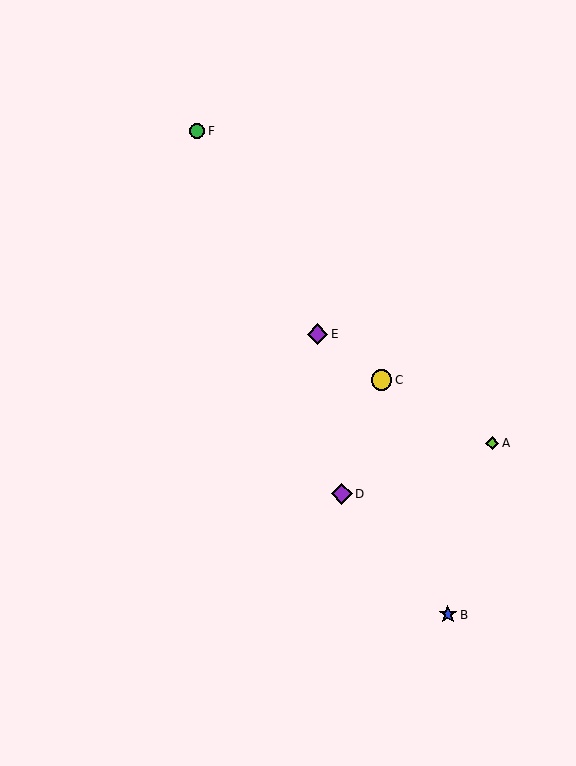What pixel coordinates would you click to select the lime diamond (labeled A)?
Click at (492, 443) to select the lime diamond A.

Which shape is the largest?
The purple diamond (labeled D) is the largest.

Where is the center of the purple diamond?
The center of the purple diamond is at (342, 494).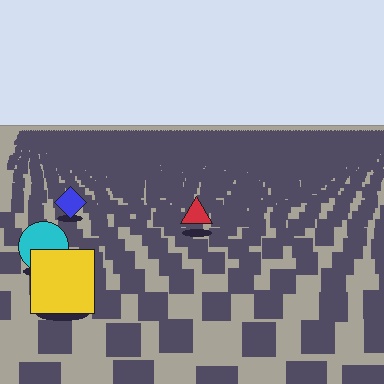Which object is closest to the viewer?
The yellow square is closest. The texture marks near it are larger and more spread out.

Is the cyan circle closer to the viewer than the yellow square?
No. The yellow square is closer — you can tell from the texture gradient: the ground texture is coarser near it.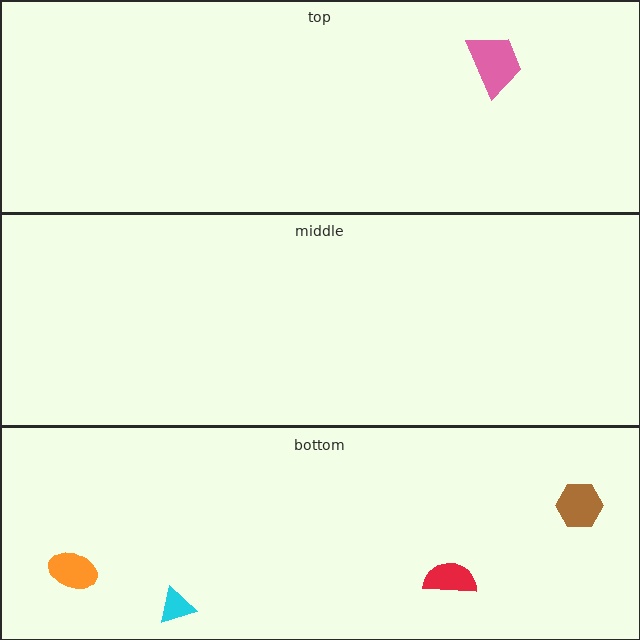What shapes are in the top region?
The pink trapezoid.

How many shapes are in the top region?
1.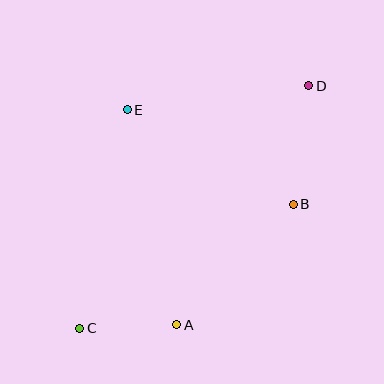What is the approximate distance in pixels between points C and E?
The distance between C and E is approximately 223 pixels.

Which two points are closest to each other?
Points A and C are closest to each other.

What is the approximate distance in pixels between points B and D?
The distance between B and D is approximately 120 pixels.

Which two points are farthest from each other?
Points C and D are farthest from each other.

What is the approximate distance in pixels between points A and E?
The distance between A and E is approximately 221 pixels.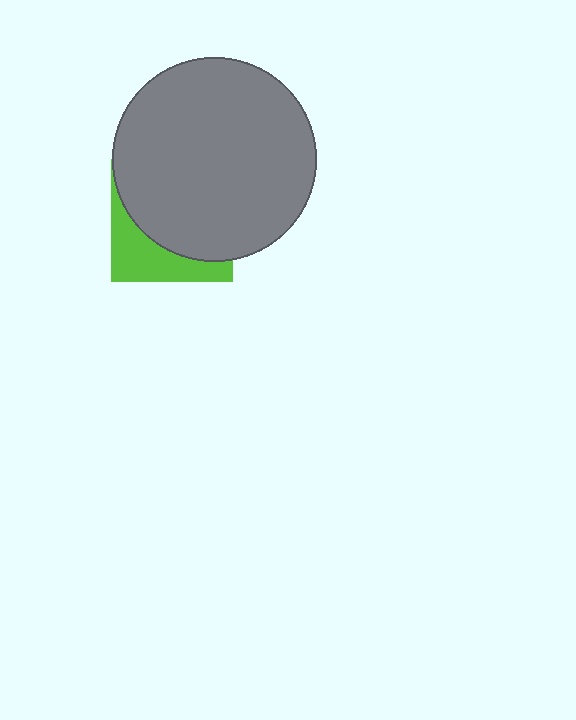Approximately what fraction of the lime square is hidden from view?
Roughly 68% of the lime square is hidden behind the gray circle.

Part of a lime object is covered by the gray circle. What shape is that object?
It is a square.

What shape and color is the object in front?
The object in front is a gray circle.